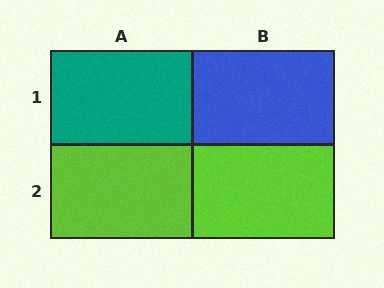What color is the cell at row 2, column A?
Lime.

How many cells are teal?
1 cell is teal.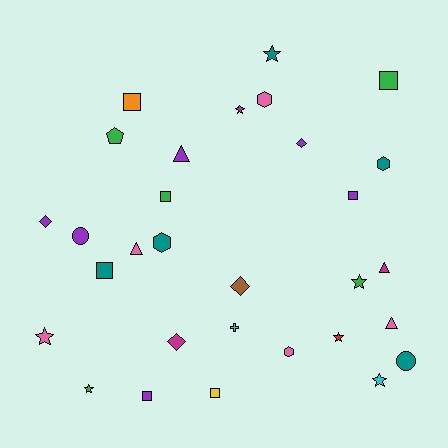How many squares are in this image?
There are 7 squares.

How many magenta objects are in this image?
There are 3 magenta objects.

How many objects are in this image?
There are 30 objects.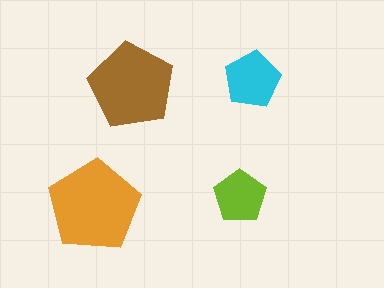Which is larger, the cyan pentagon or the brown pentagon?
The brown one.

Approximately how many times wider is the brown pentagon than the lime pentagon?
About 1.5 times wider.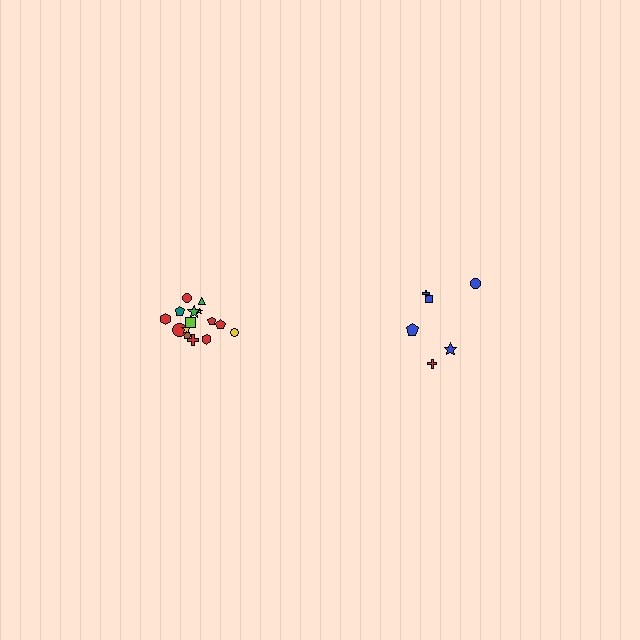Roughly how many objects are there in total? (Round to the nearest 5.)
Roughly 20 objects in total.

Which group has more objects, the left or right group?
The left group.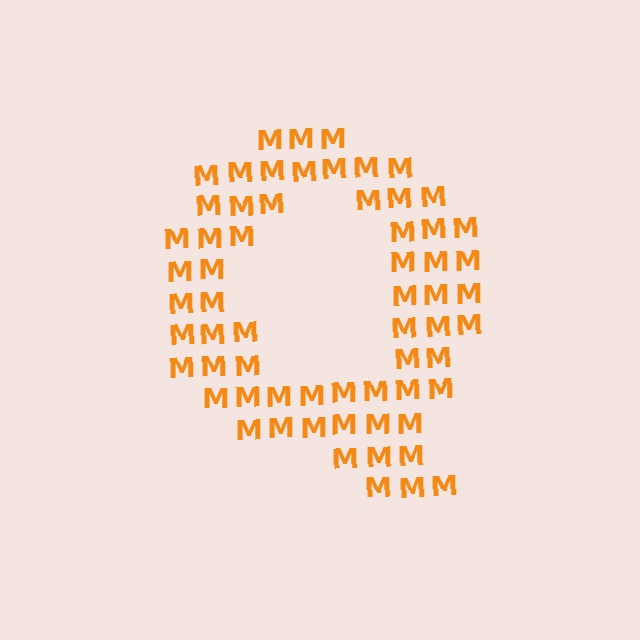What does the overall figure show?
The overall figure shows the letter Q.